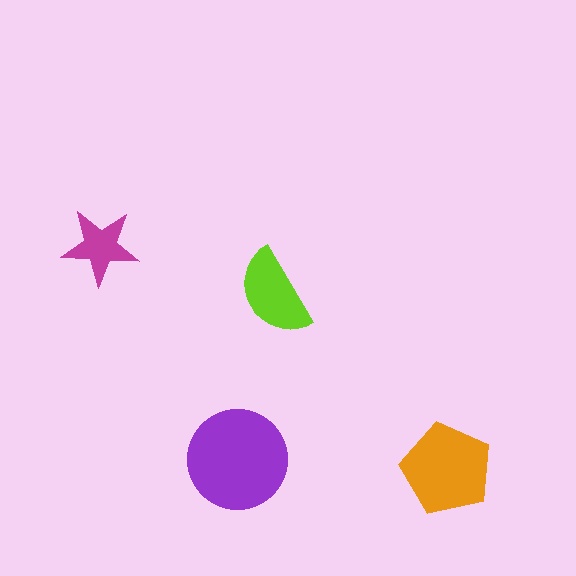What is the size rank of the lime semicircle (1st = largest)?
3rd.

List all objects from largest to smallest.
The purple circle, the orange pentagon, the lime semicircle, the magenta star.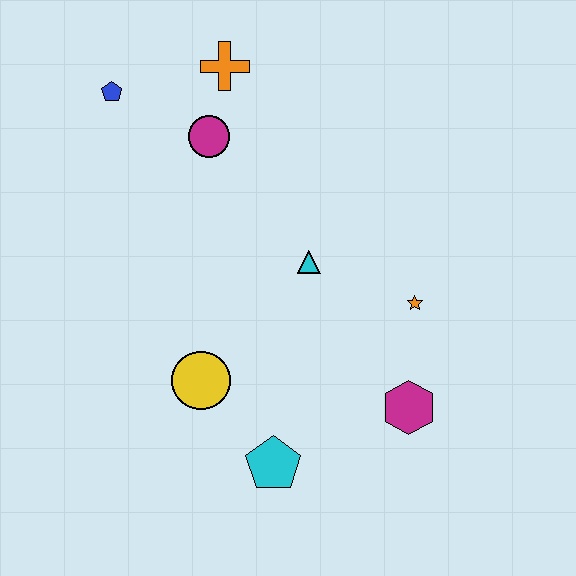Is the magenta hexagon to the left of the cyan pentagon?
No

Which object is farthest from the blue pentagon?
The magenta hexagon is farthest from the blue pentagon.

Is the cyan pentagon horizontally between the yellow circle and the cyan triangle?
Yes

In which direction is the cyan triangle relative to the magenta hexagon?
The cyan triangle is above the magenta hexagon.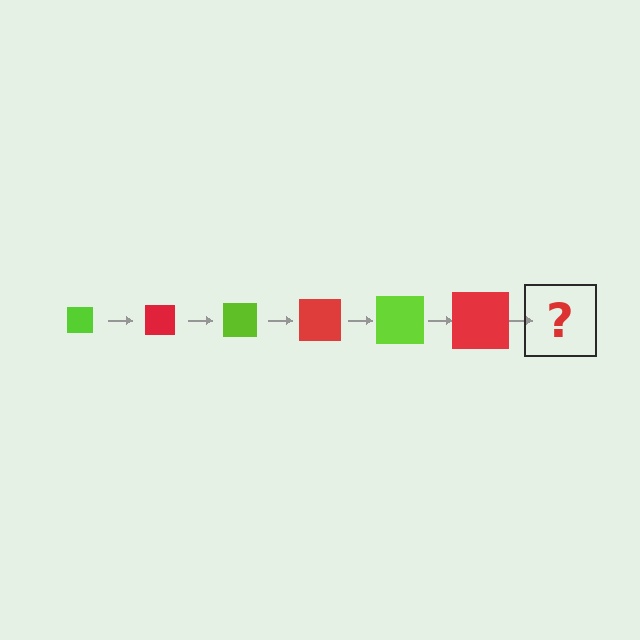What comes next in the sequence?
The next element should be a lime square, larger than the previous one.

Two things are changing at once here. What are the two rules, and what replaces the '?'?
The two rules are that the square grows larger each step and the color cycles through lime and red. The '?' should be a lime square, larger than the previous one.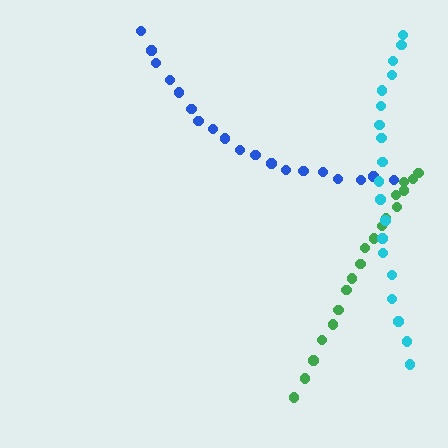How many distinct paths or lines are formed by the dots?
There are 3 distinct paths.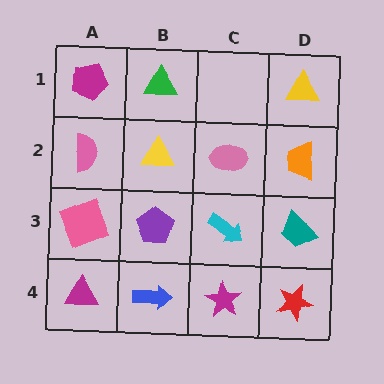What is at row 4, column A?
A magenta triangle.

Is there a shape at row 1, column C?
No, that cell is empty.